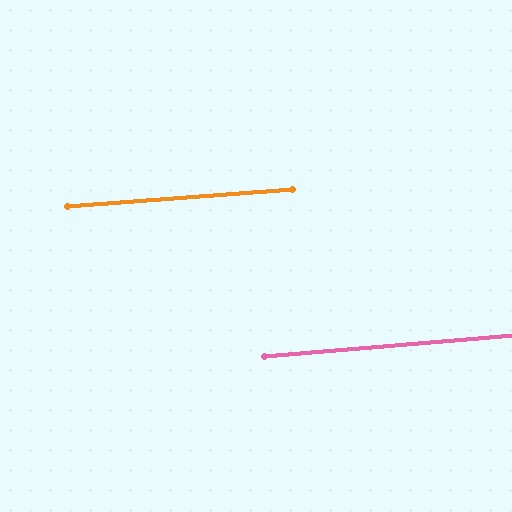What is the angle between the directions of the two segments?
Approximately 1 degree.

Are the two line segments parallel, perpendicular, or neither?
Parallel — their directions differ by only 0.5°.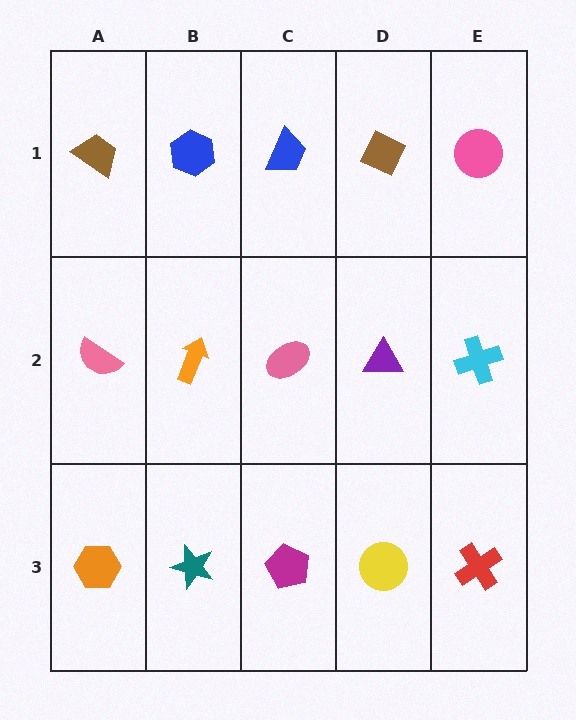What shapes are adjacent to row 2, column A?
A brown trapezoid (row 1, column A), an orange hexagon (row 3, column A), an orange arrow (row 2, column B).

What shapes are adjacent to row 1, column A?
A pink semicircle (row 2, column A), a blue hexagon (row 1, column B).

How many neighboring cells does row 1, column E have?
2.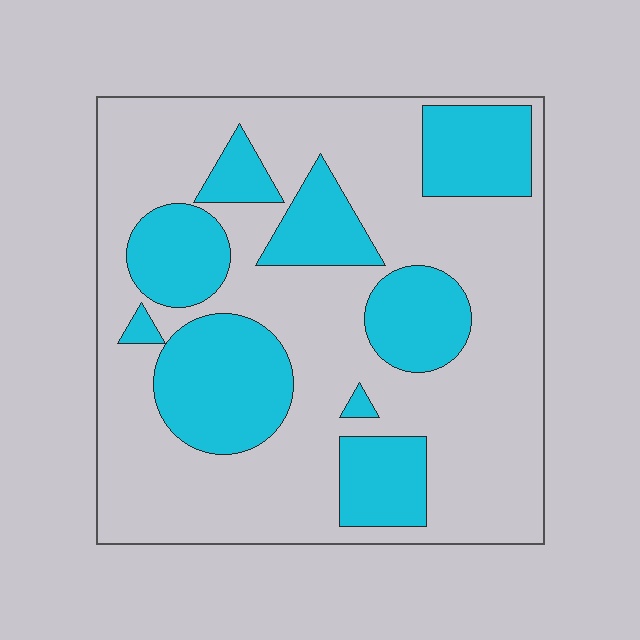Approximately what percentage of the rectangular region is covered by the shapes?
Approximately 30%.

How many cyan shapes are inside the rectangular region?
9.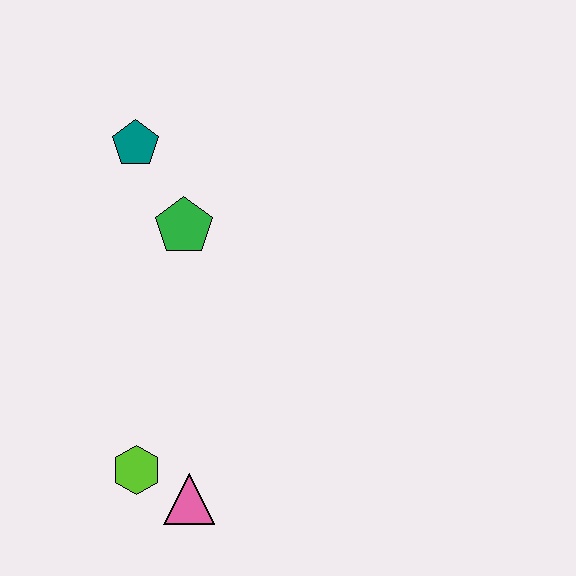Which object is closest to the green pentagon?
The teal pentagon is closest to the green pentagon.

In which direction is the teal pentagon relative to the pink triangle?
The teal pentagon is above the pink triangle.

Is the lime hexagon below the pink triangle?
No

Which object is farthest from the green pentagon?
The pink triangle is farthest from the green pentagon.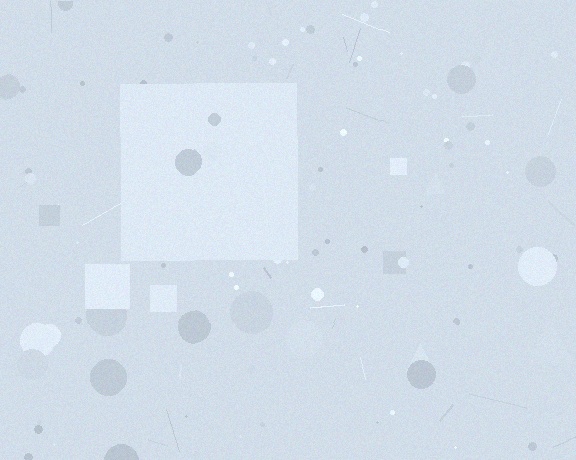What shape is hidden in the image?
A square is hidden in the image.